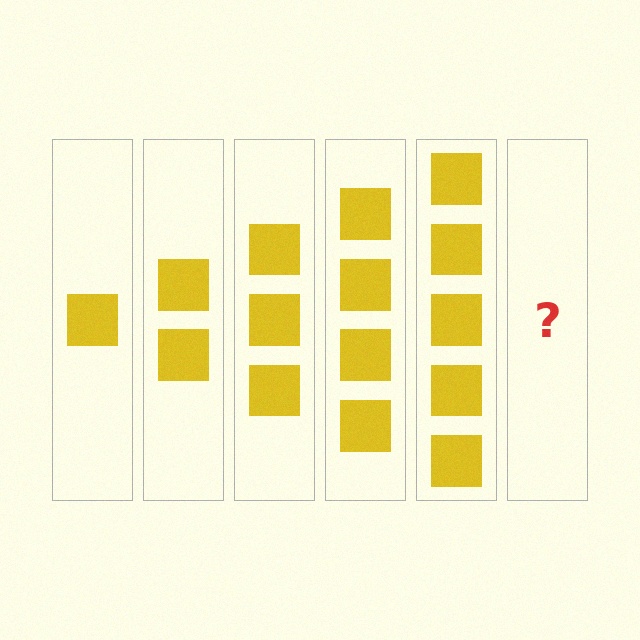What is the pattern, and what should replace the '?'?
The pattern is that each step adds one more square. The '?' should be 6 squares.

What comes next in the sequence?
The next element should be 6 squares.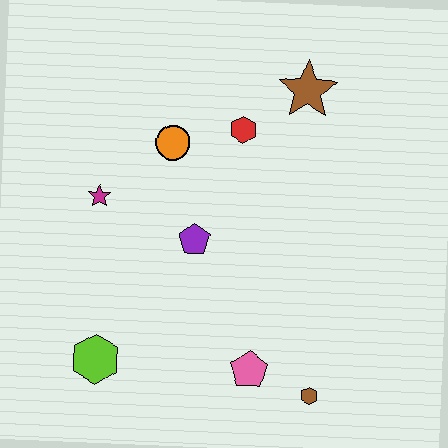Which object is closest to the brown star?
The red hexagon is closest to the brown star.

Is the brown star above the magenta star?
Yes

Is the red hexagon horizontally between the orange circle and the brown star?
Yes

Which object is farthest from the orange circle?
The brown hexagon is farthest from the orange circle.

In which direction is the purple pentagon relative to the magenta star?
The purple pentagon is to the right of the magenta star.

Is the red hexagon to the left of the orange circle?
No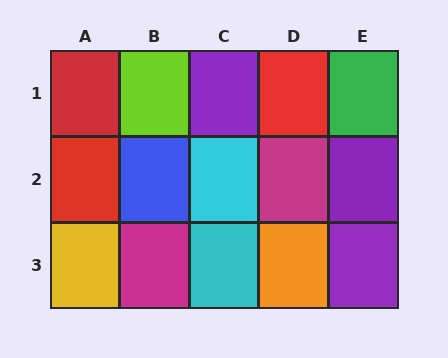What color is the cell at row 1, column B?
Lime.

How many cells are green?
1 cell is green.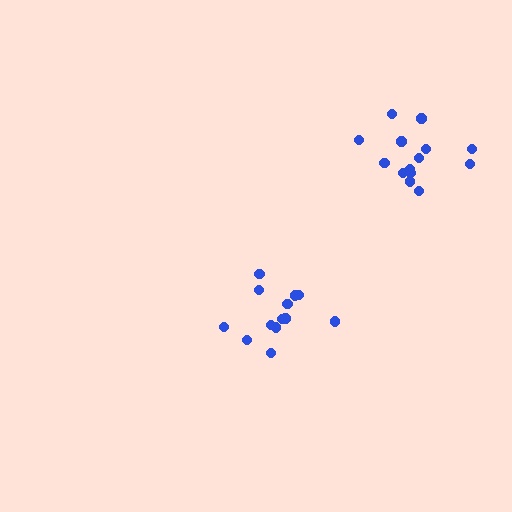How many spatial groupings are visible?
There are 2 spatial groupings.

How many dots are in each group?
Group 1: 14 dots, Group 2: 13 dots (27 total).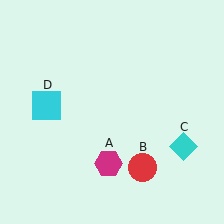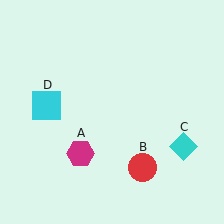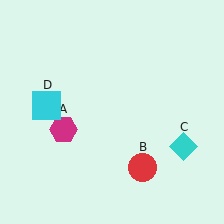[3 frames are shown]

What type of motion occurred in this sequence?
The magenta hexagon (object A) rotated clockwise around the center of the scene.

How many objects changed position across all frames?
1 object changed position: magenta hexagon (object A).